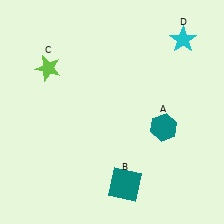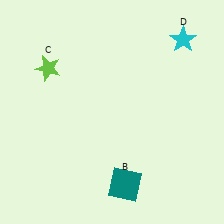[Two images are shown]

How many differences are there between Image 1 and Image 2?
There is 1 difference between the two images.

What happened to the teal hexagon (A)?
The teal hexagon (A) was removed in Image 2. It was in the bottom-right area of Image 1.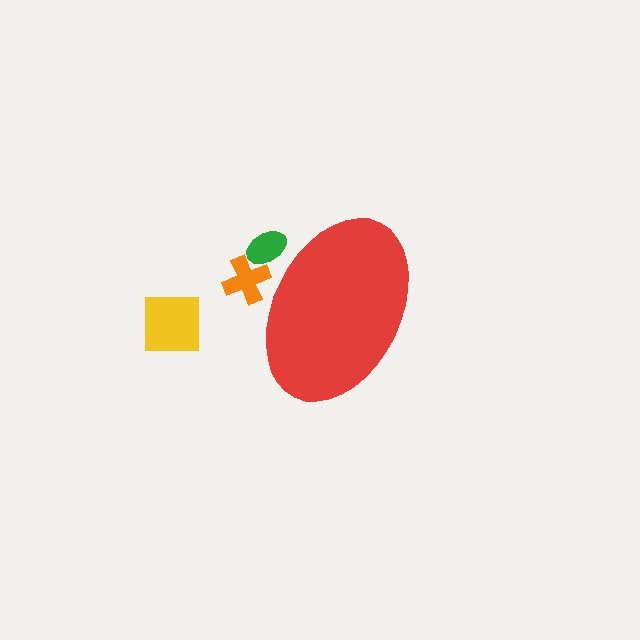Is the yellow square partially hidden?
No, the yellow square is fully visible.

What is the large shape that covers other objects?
A red ellipse.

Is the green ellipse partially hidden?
Yes, the green ellipse is partially hidden behind the red ellipse.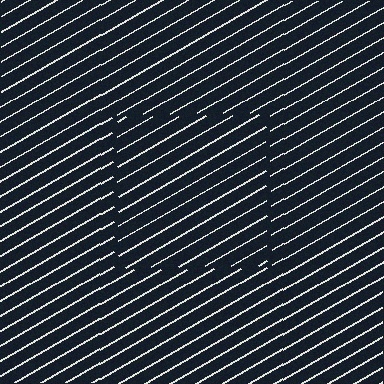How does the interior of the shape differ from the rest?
The interior of the shape contains the same grating, shifted by half a period — the contour is defined by the phase discontinuity where line-ends from the inner and outer gratings abut.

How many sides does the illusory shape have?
4 sides — the line-ends trace a square.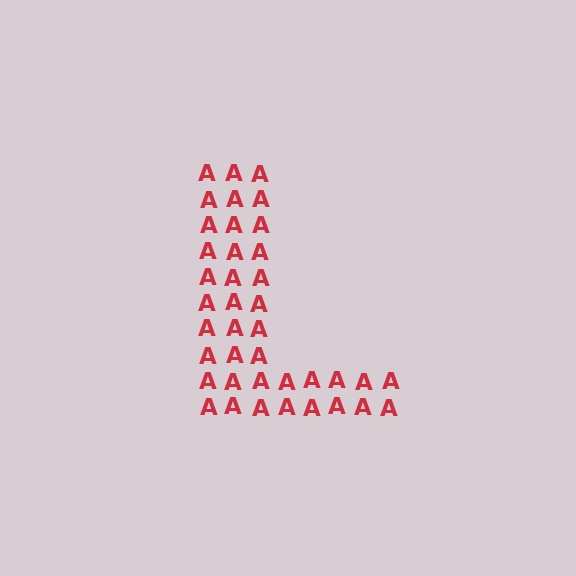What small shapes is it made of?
It is made of small letter A's.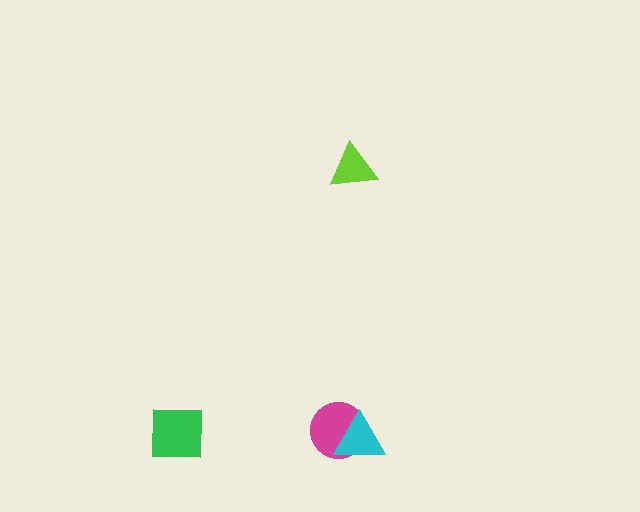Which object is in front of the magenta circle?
The cyan triangle is in front of the magenta circle.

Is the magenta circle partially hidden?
Yes, it is partially covered by another shape.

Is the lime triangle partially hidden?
No, no other shape covers it.